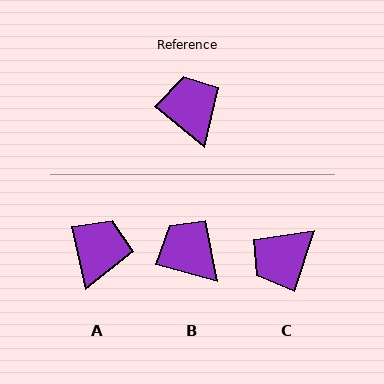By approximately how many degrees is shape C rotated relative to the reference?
Approximately 112 degrees counter-clockwise.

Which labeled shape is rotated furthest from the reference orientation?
C, about 112 degrees away.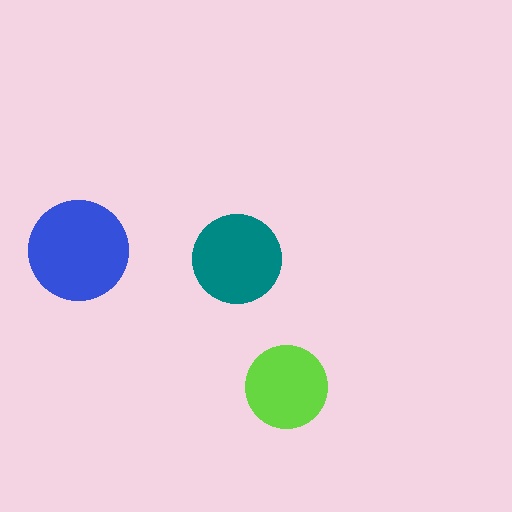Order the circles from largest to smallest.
the blue one, the teal one, the lime one.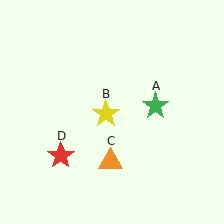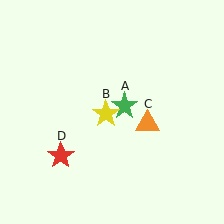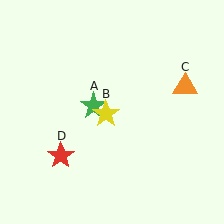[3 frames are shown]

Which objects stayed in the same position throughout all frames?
Yellow star (object B) and red star (object D) remained stationary.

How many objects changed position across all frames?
2 objects changed position: green star (object A), orange triangle (object C).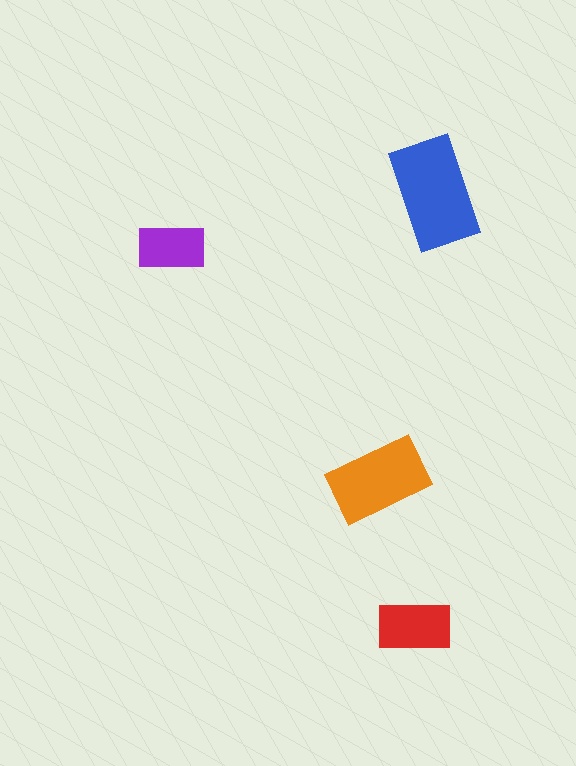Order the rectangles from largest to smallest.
the blue one, the orange one, the red one, the purple one.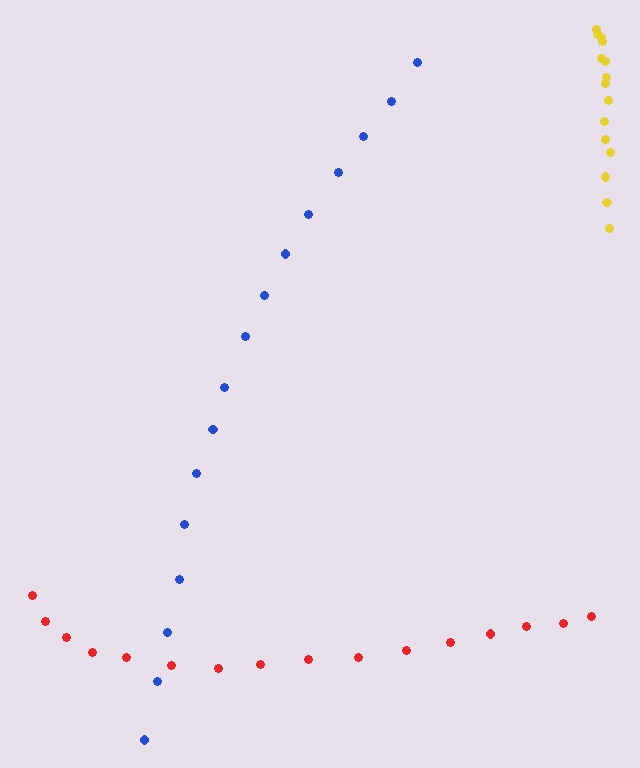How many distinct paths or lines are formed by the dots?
There are 3 distinct paths.